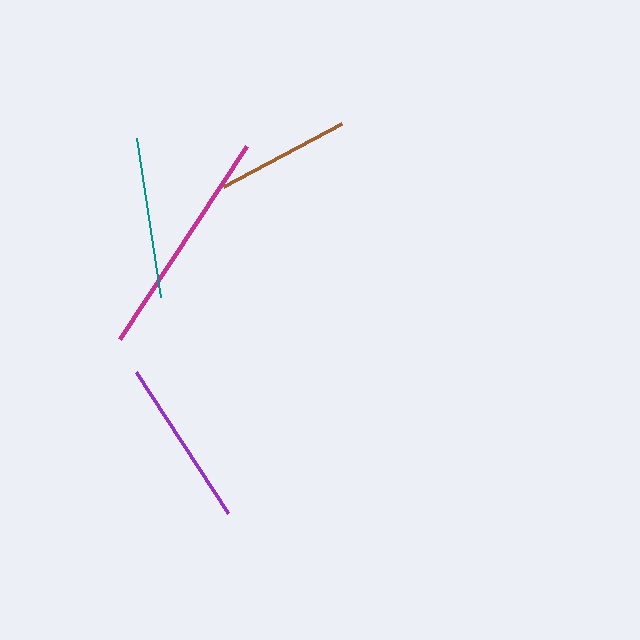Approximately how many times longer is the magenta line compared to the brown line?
The magenta line is approximately 1.7 times the length of the brown line.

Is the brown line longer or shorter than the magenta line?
The magenta line is longer than the brown line.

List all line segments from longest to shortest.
From longest to shortest: magenta, purple, teal, brown.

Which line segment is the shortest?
The brown line is the shortest at approximately 134 pixels.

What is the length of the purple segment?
The purple segment is approximately 168 pixels long.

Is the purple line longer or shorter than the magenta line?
The magenta line is longer than the purple line.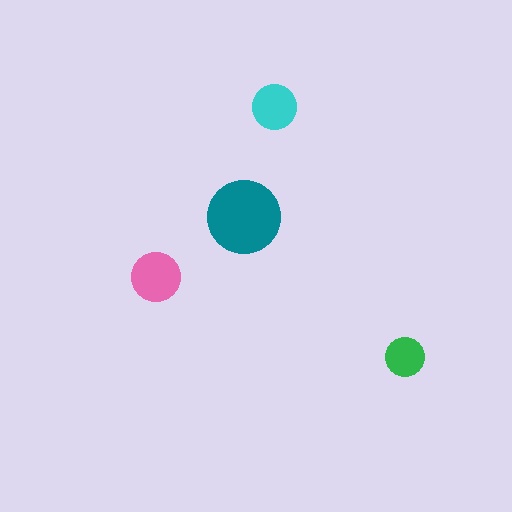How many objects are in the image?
There are 4 objects in the image.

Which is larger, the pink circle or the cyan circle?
The pink one.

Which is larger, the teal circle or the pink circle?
The teal one.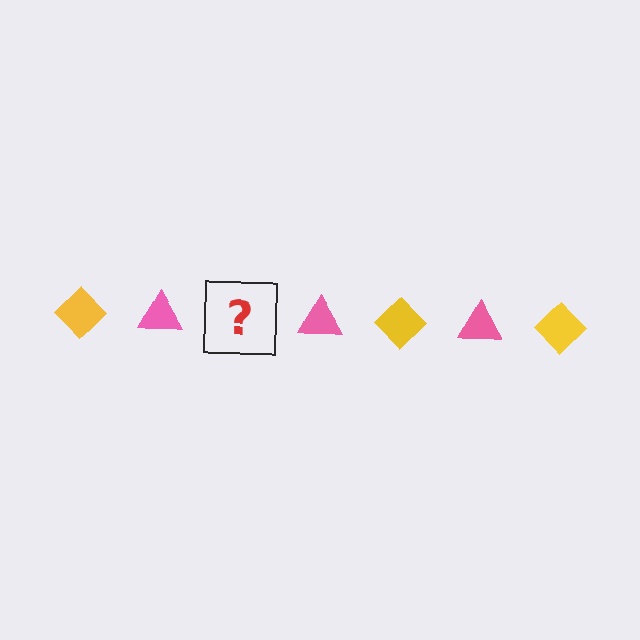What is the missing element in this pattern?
The missing element is a yellow diamond.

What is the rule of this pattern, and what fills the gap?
The rule is that the pattern alternates between yellow diamond and pink triangle. The gap should be filled with a yellow diamond.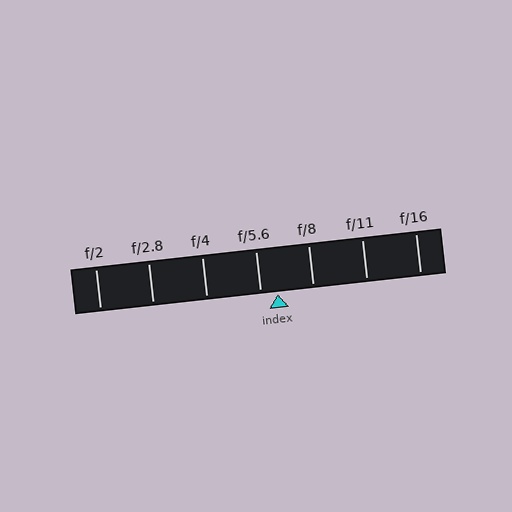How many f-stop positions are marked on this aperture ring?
There are 7 f-stop positions marked.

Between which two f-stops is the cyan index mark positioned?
The index mark is between f/5.6 and f/8.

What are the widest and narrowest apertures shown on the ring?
The widest aperture shown is f/2 and the narrowest is f/16.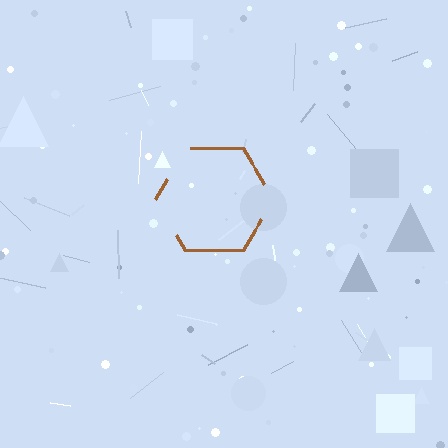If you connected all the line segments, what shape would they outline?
They would outline a hexagon.